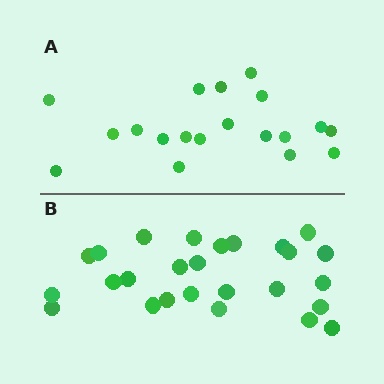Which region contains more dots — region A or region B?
Region B (the bottom region) has more dots.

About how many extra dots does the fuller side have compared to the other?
Region B has roughly 8 or so more dots than region A.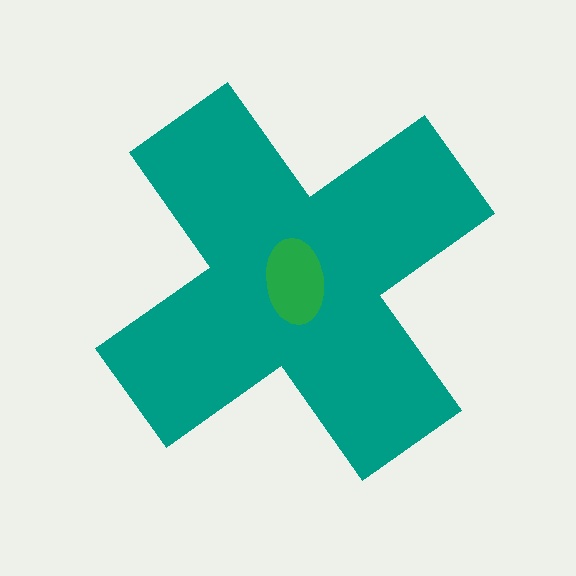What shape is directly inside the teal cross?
The green ellipse.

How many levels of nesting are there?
2.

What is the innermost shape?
The green ellipse.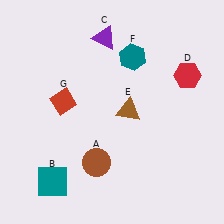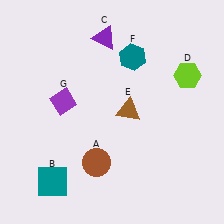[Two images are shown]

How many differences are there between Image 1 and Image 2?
There are 2 differences between the two images.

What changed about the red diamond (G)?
In Image 1, G is red. In Image 2, it changed to purple.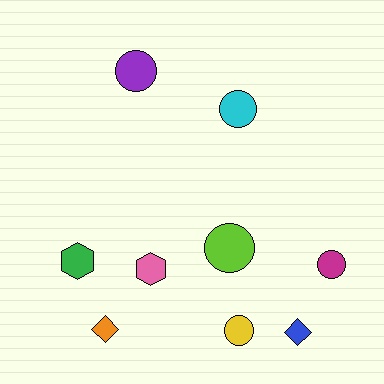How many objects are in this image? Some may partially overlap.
There are 9 objects.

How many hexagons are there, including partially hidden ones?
There are 2 hexagons.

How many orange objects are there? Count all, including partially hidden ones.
There is 1 orange object.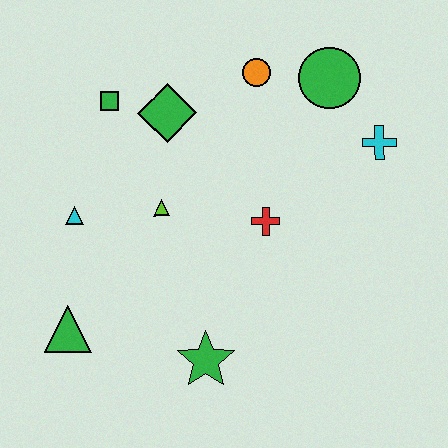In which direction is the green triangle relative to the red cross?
The green triangle is to the left of the red cross.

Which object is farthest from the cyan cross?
The green triangle is farthest from the cyan cross.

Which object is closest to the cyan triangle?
The lime triangle is closest to the cyan triangle.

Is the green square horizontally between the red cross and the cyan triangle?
Yes